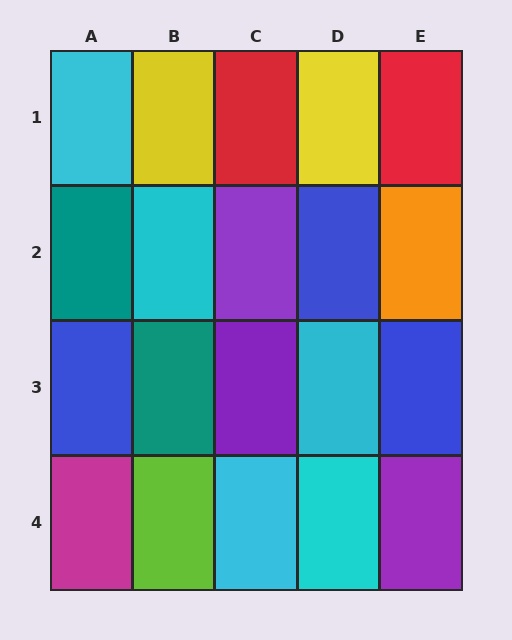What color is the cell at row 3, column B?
Teal.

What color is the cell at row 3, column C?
Purple.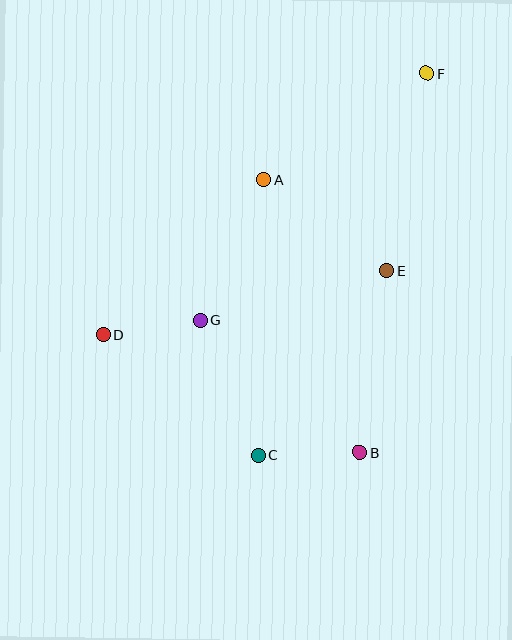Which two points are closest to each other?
Points D and G are closest to each other.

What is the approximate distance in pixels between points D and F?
The distance between D and F is approximately 416 pixels.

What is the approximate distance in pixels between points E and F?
The distance between E and F is approximately 201 pixels.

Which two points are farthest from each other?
Points C and F are farthest from each other.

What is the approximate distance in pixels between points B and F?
The distance between B and F is approximately 385 pixels.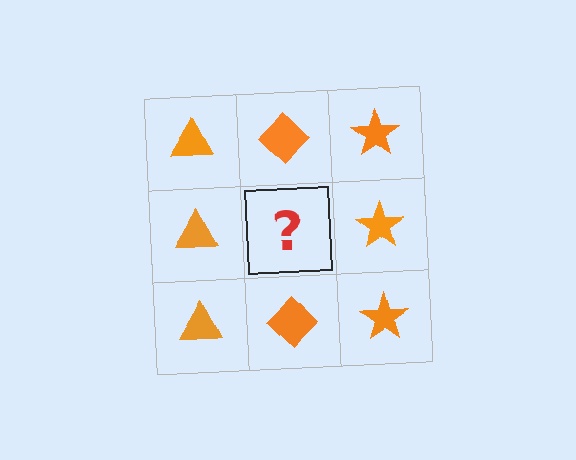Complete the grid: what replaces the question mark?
The question mark should be replaced with an orange diamond.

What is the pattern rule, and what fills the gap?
The rule is that each column has a consistent shape. The gap should be filled with an orange diamond.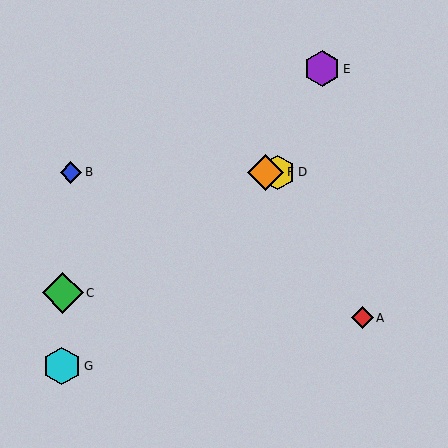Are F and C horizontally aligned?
No, F is at y≈172 and C is at y≈293.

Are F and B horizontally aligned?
Yes, both are at y≈172.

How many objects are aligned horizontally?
3 objects (B, D, F) are aligned horizontally.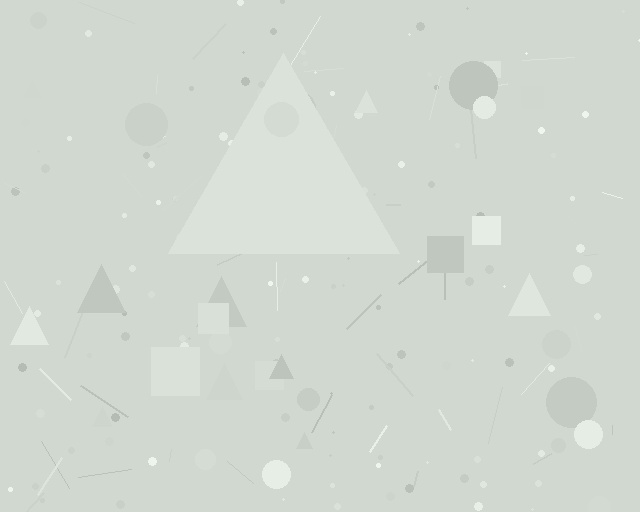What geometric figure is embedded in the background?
A triangle is embedded in the background.